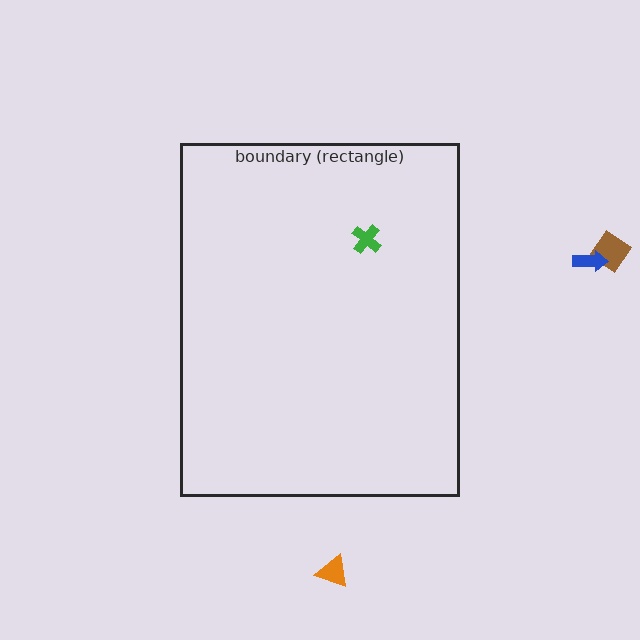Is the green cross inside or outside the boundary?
Inside.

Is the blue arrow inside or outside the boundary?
Outside.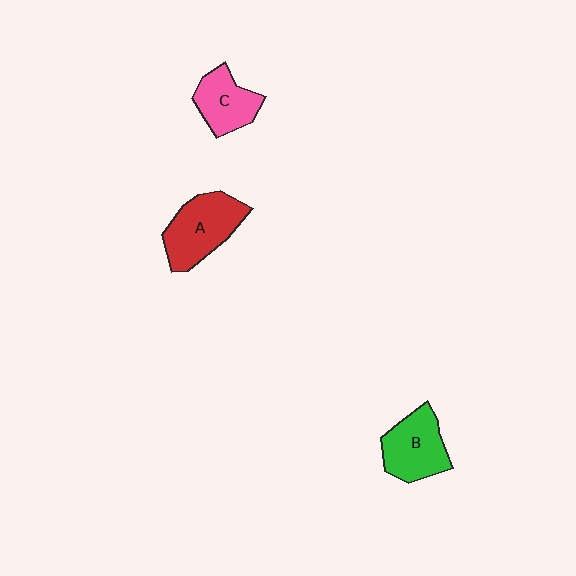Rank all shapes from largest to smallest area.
From largest to smallest: A (red), B (green), C (pink).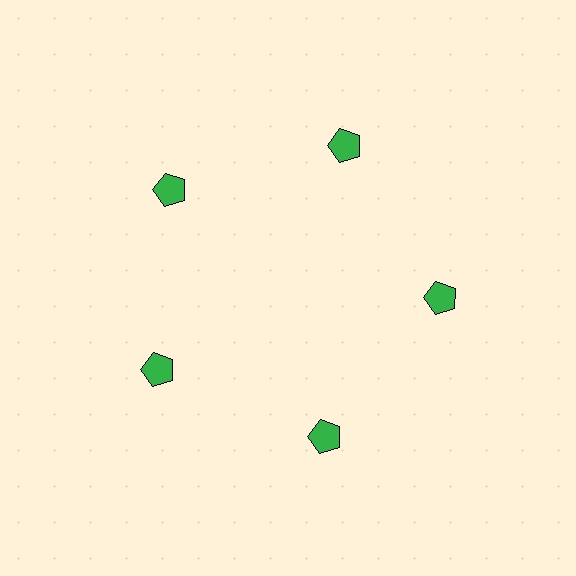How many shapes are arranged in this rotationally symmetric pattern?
There are 5 shapes, arranged in 5 groups of 1.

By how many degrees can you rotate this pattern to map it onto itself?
The pattern maps onto itself every 72 degrees of rotation.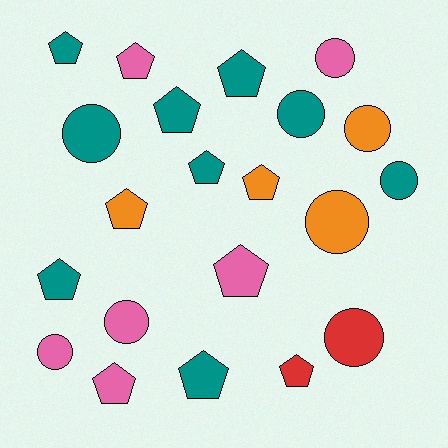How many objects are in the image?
There are 21 objects.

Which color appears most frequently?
Teal, with 9 objects.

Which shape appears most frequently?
Pentagon, with 12 objects.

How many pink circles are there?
There are 3 pink circles.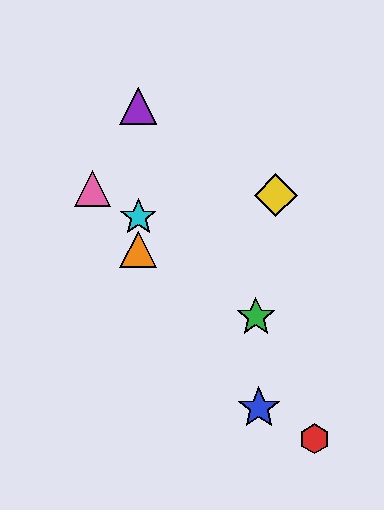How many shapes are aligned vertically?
3 shapes (the purple triangle, the orange triangle, the cyan star) are aligned vertically.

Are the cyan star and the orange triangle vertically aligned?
Yes, both are at x≈138.